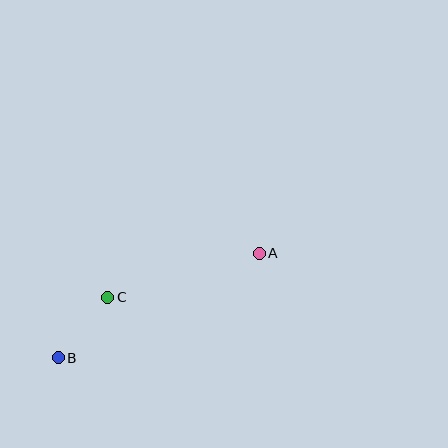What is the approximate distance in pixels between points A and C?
The distance between A and C is approximately 158 pixels.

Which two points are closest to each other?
Points B and C are closest to each other.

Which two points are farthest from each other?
Points A and B are farthest from each other.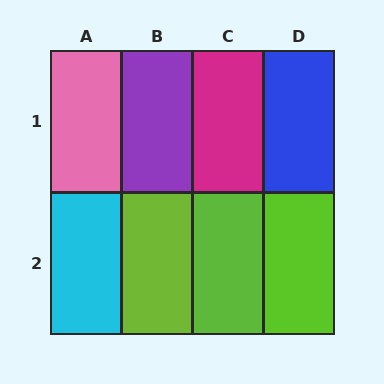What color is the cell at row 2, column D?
Lime.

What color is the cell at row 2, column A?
Cyan.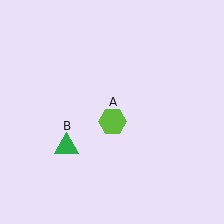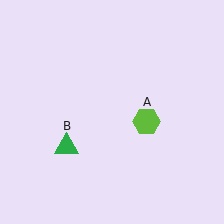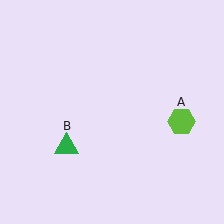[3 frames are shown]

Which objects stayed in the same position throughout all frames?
Green triangle (object B) remained stationary.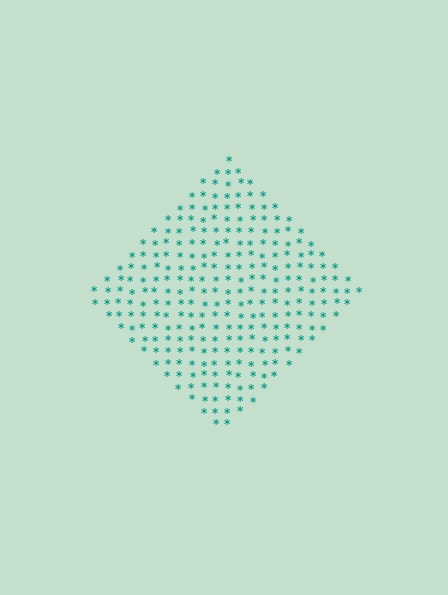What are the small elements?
The small elements are asterisks.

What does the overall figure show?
The overall figure shows a diamond.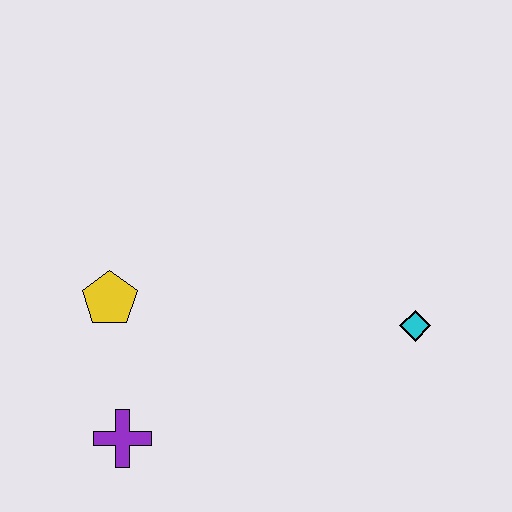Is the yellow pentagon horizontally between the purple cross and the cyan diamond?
No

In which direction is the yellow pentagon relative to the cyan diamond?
The yellow pentagon is to the left of the cyan diamond.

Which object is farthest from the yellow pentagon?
The cyan diamond is farthest from the yellow pentagon.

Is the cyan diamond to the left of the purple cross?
No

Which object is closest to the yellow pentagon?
The purple cross is closest to the yellow pentagon.